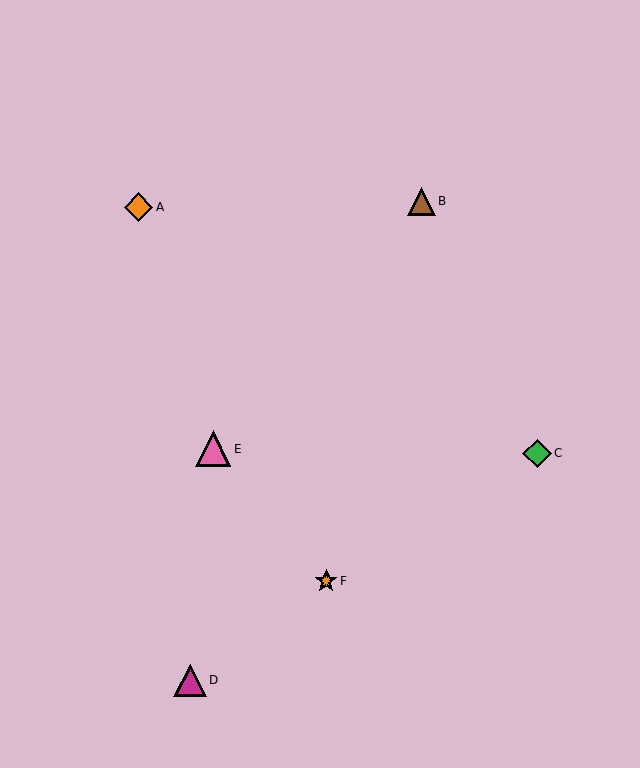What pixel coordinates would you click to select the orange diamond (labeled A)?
Click at (139, 207) to select the orange diamond A.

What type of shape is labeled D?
Shape D is a magenta triangle.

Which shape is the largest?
The pink triangle (labeled E) is the largest.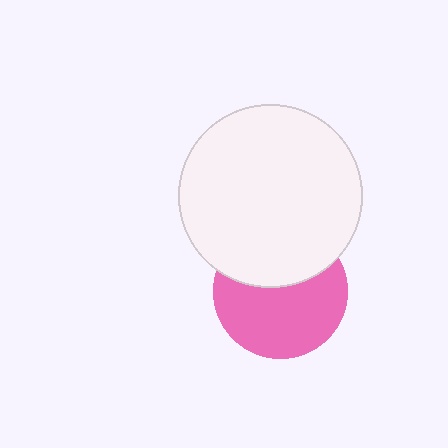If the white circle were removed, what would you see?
You would see the complete pink circle.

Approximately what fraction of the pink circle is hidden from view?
Roughly 39% of the pink circle is hidden behind the white circle.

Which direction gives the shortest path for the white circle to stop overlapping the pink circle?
Moving up gives the shortest separation.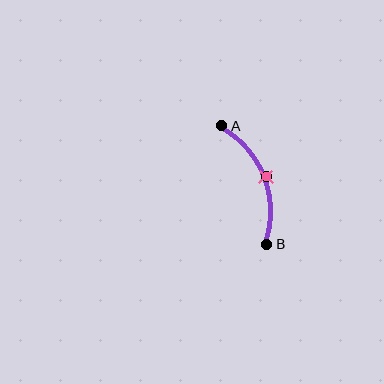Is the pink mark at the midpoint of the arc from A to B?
Yes. The pink mark lies on the arc at equal arc-length from both A and B — it is the arc midpoint.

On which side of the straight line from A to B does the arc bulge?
The arc bulges to the right of the straight line connecting A and B.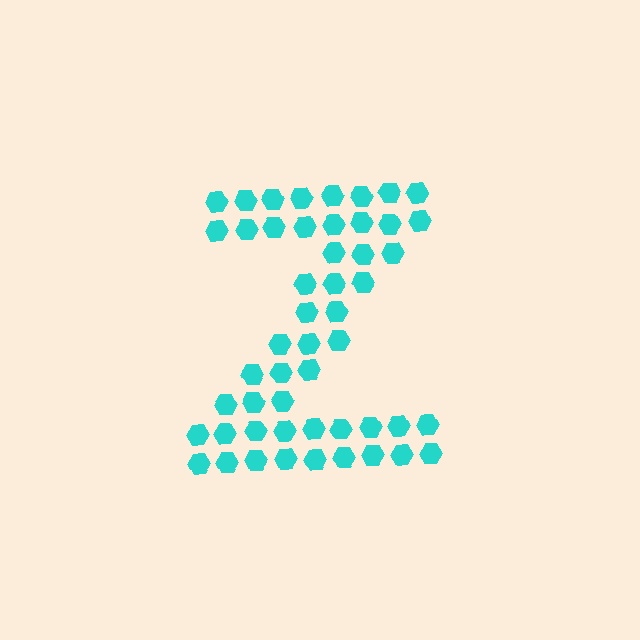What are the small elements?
The small elements are hexagons.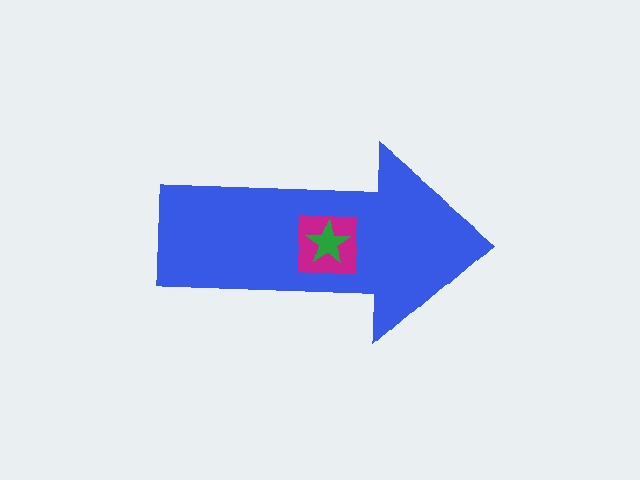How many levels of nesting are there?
3.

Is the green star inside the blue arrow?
Yes.